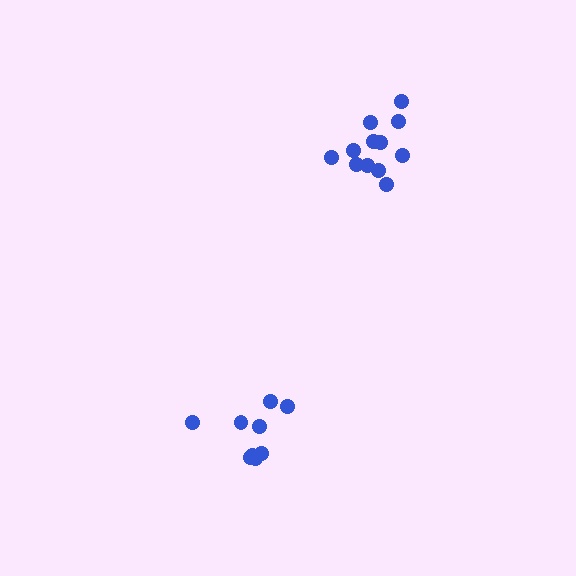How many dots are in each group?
Group 1: 12 dots, Group 2: 9 dots (21 total).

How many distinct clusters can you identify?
There are 2 distinct clusters.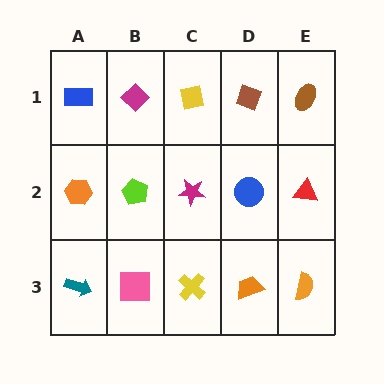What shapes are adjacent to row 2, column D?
A brown diamond (row 1, column D), an orange trapezoid (row 3, column D), a magenta star (row 2, column C), a red triangle (row 2, column E).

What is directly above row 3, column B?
A lime pentagon.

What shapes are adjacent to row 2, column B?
A magenta diamond (row 1, column B), a pink square (row 3, column B), an orange hexagon (row 2, column A), a magenta star (row 2, column C).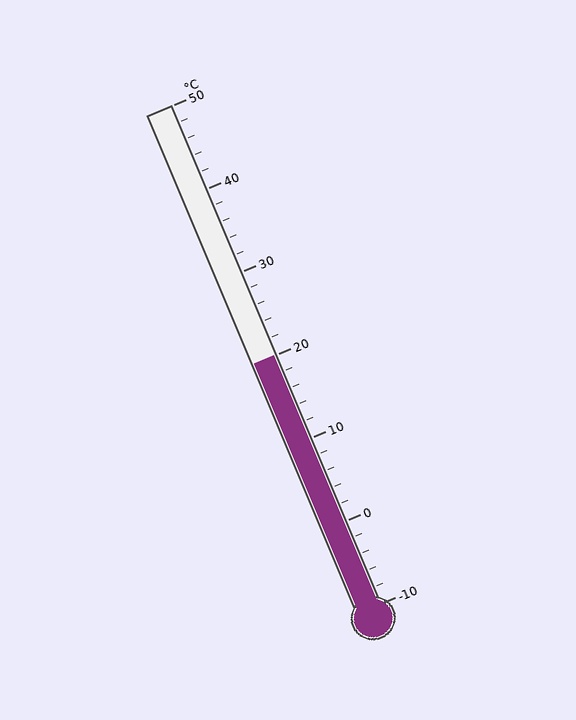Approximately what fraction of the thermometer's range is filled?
The thermometer is filled to approximately 50% of its range.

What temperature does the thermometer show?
The thermometer shows approximately 20°C.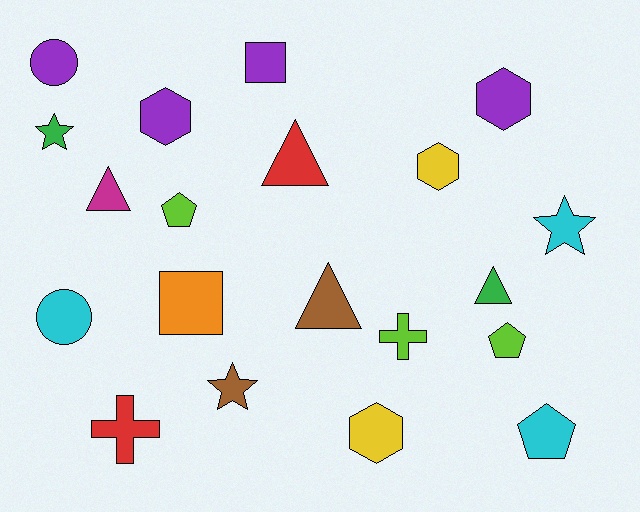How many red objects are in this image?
There are 2 red objects.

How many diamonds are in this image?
There are no diamonds.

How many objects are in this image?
There are 20 objects.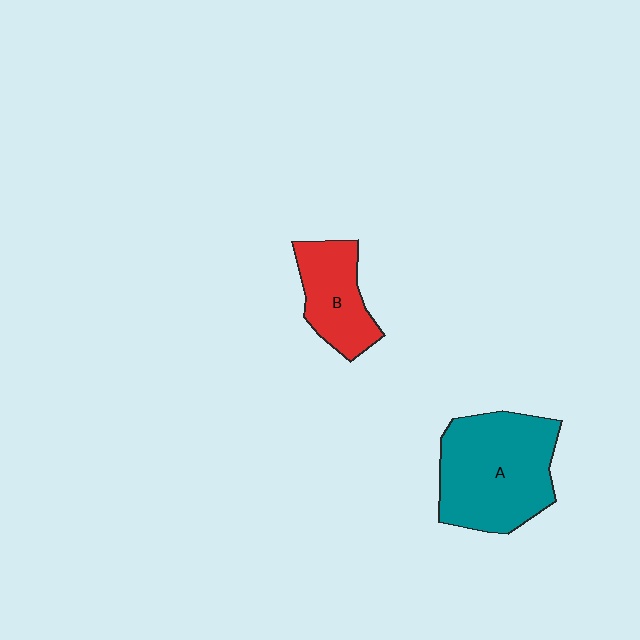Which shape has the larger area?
Shape A (teal).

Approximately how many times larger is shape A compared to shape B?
Approximately 1.9 times.